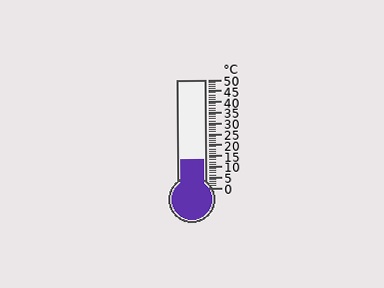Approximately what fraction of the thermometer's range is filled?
The thermometer is filled to approximately 25% of its range.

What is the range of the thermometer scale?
The thermometer scale ranges from 0°C to 50°C.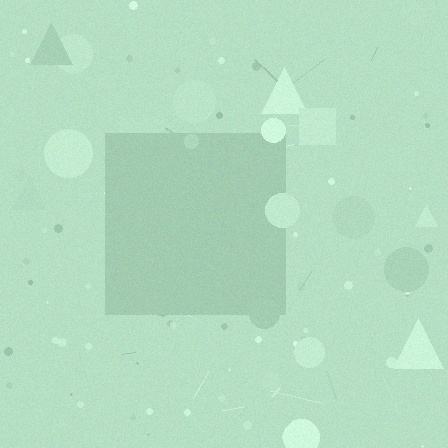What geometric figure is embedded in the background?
A square is embedded in the background.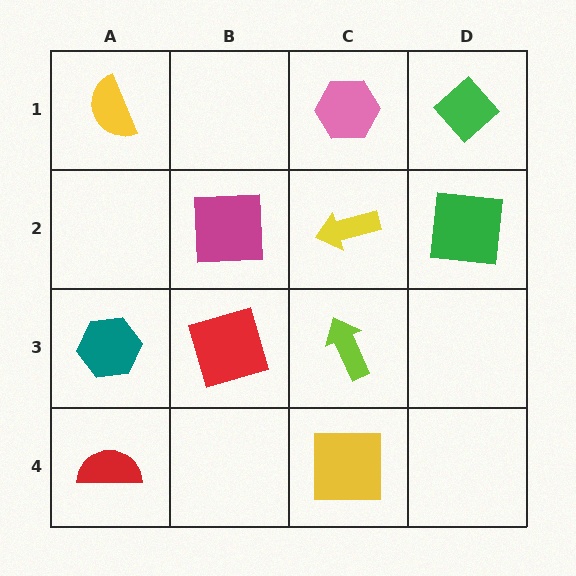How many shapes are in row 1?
3 shapes.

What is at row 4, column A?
A red semicircle.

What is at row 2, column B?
A magenta square.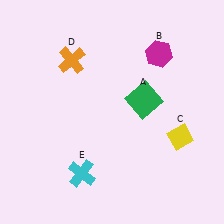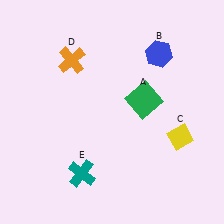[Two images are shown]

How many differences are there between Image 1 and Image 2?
There are 2 differences between the two images.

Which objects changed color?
B changed from magenta to blue. E changed from cyan to teal.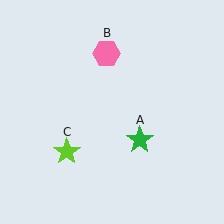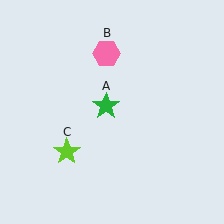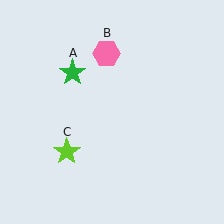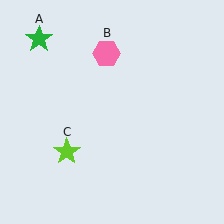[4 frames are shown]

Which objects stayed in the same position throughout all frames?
Pink hexagon (object B) and lime star (object C) remained stationary.